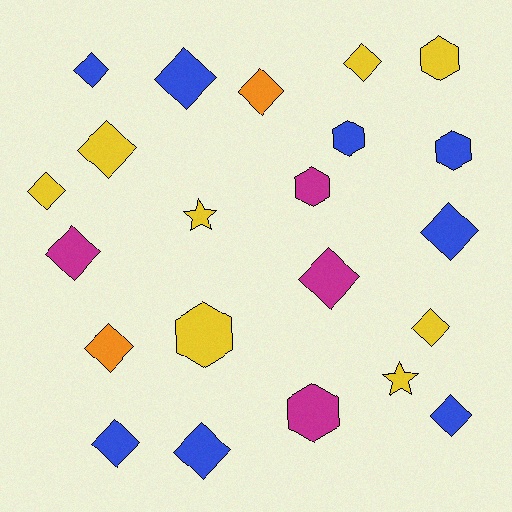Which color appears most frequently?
Yellow, with 8 objects.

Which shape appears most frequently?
Diamond, with 14 objects.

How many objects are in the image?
There are 22 objects.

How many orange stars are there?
There are no orange stars.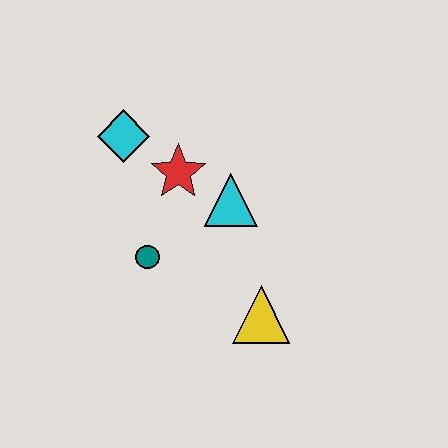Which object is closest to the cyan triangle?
The red star is closest to the cyan triangle.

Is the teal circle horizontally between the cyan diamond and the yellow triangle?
Yes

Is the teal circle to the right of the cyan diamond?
Yes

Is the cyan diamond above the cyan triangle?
Yes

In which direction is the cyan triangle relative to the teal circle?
The cyan triangle is to the right of the teal circle.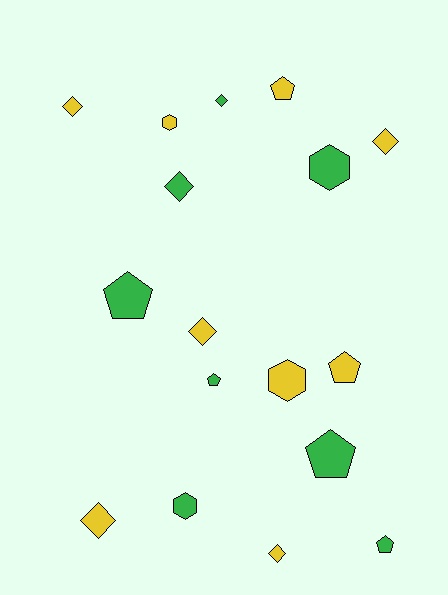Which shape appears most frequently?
Diamond, with 7 objects.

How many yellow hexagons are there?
There are 2 yellow hexagons.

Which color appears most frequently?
Yellow, with 9 objects.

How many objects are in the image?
There are 17 objects.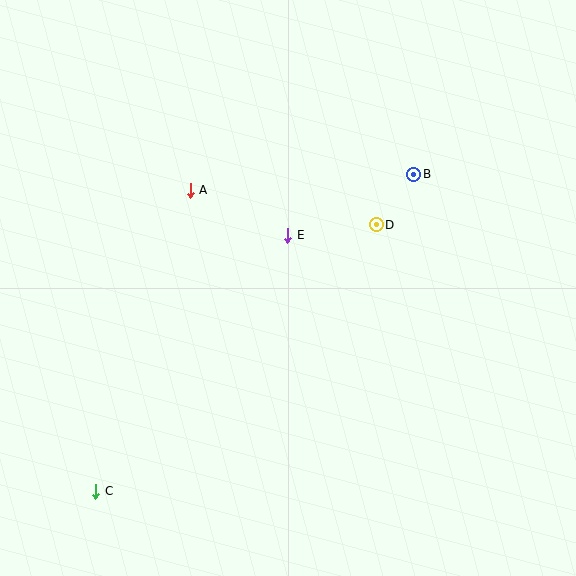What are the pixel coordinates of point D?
Point D is at (376, 225).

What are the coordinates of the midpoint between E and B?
The midpoint between E and B is at (351, 205).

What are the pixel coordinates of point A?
Point A is at (190, 190).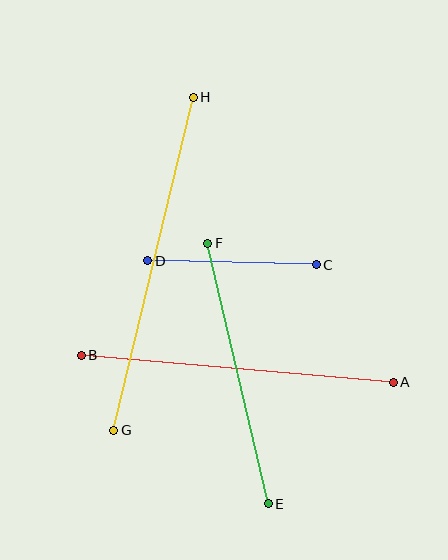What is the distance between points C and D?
The distance is approximately 169 pixels.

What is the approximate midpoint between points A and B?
The midpoint is at approximately (237, 369) pixels.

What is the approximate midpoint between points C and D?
The midpoint is at approximately (232, 263) pixels.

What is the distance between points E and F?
The distance is approximately 268 pixels.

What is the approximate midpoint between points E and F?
The midpoint is at approximately (238, 374) pixels.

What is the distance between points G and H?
The distance is approximately 343 pixels.